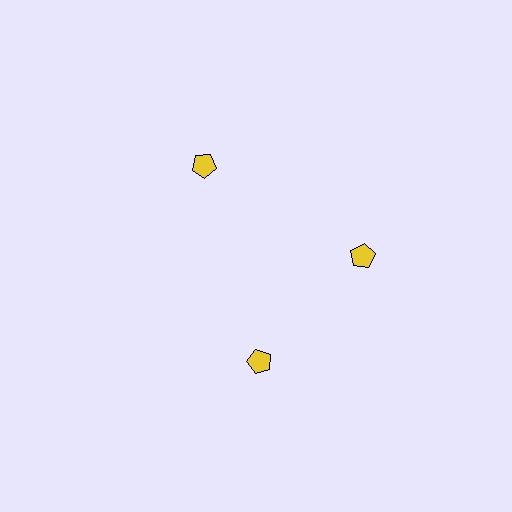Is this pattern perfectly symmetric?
No. The 3 yellow pentagons are arranged in a ring, but one element near the 7 o'clock position is rotated out of alignment along the ring, breaking the 3-fold rotational symmetry.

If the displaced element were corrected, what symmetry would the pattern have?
It would have 3-fold rotational symmetry — the pattern would map onto itself every 120 degrees.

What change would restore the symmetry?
The symmetry would be restored by rotating it back into even spacing with its neighbors so that all 3 pentagons sit at equal angles and equal distance from the center.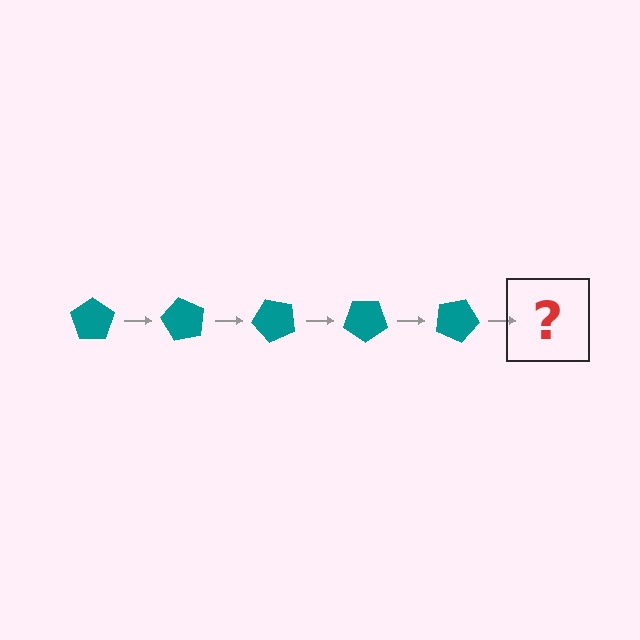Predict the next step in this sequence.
The next step is a teal pentagon rotated 300 degrees.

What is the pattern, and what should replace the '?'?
The pattern is that the pentagon rotates 60 degrees each step. The '?' should be a teal pentagon rotated 300 degrees.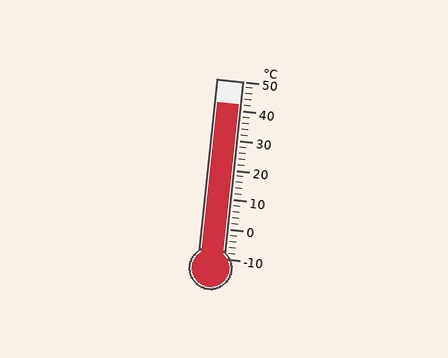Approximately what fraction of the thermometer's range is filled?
The thermometer is filled to approximately 85% of its range.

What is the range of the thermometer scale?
The thermometer scale ranges from -10°C to 50°C.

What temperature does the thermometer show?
The thermometer shows approximately 42°C.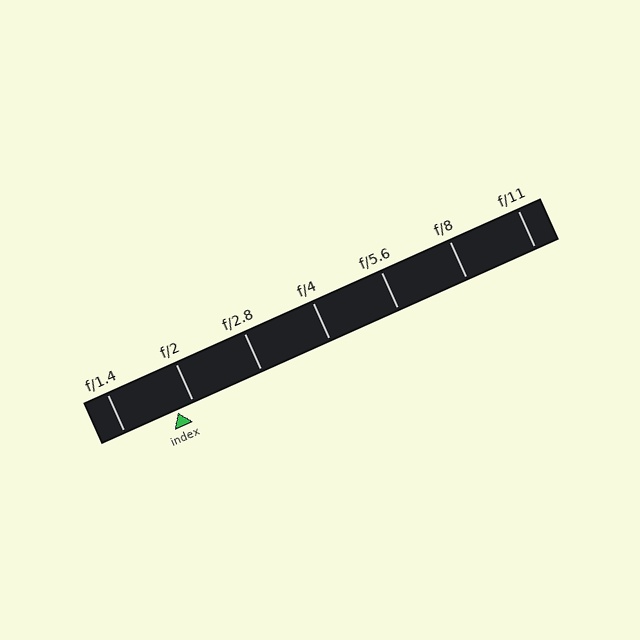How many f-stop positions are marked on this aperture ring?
There are 7 f-stop positions marked.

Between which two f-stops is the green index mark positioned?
The index mark is between f/1.4 and f/2.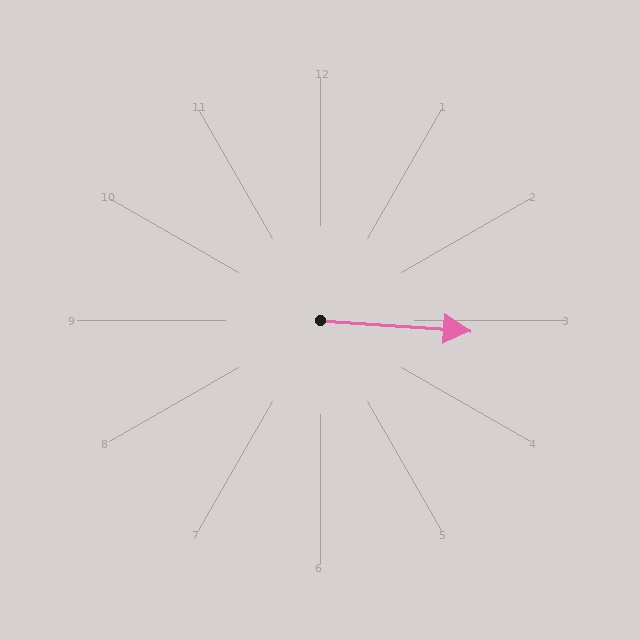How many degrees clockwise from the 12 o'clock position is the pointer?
Approximately 94 degrees.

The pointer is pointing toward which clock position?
Roughly 3 o'clock.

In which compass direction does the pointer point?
East.